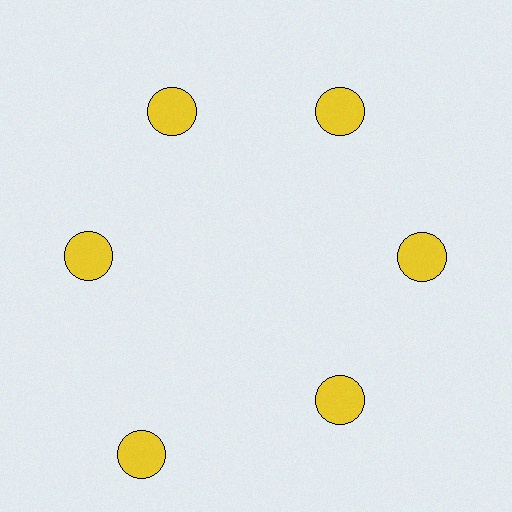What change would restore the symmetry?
The symmetry would be restored by moving it inward, back onto the ring so that all 6 circles sit at equal angles and equal distance from the center.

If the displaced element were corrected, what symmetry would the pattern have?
It would have 6-fold rotational symmetry — the pattern would map onto itself every 60 degrees.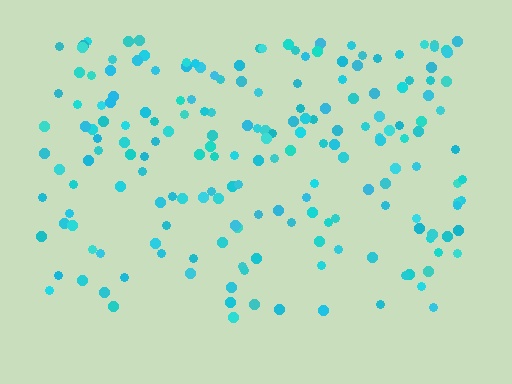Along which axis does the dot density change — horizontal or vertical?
Vertical.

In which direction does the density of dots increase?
From bottom to top, with the top side densest.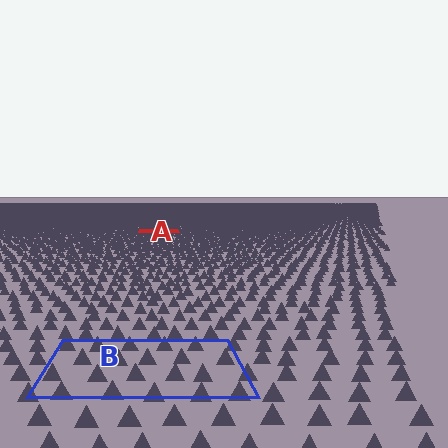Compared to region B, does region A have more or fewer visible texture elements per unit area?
Region A has more texture elements per unit area — they are packed more densely because it is farther away.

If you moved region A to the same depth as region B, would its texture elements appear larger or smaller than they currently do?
They would appear larger. At a closer depth, the same texture elements are projected at a bigger on-screen size.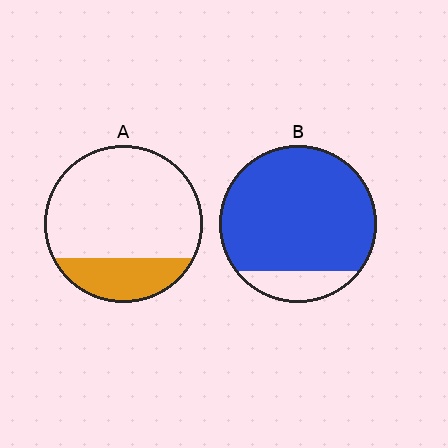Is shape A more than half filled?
No.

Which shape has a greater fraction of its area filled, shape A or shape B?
Shape B.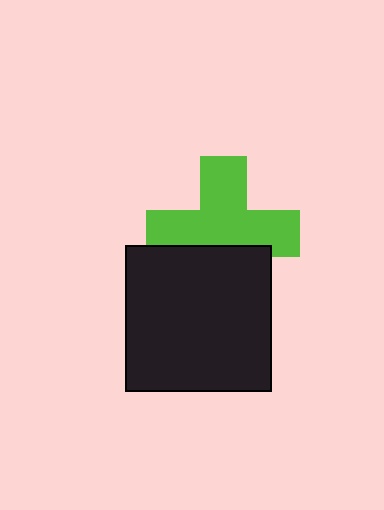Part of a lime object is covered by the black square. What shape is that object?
It is a cross.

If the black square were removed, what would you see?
You would see the complete lime cross.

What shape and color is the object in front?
The object in front is a black square.